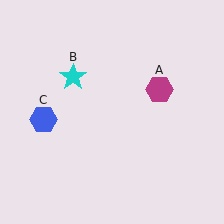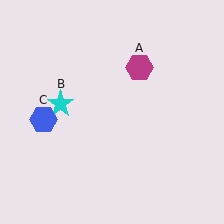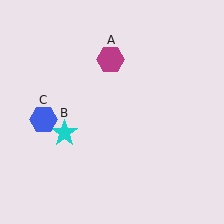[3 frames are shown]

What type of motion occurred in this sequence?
The magenta hexagon (object A), cyan star (object B) rotated counterclockwise around the center of the scene.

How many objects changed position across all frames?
2 objects changed position: magenta hexagon (object A), cyan star (object B).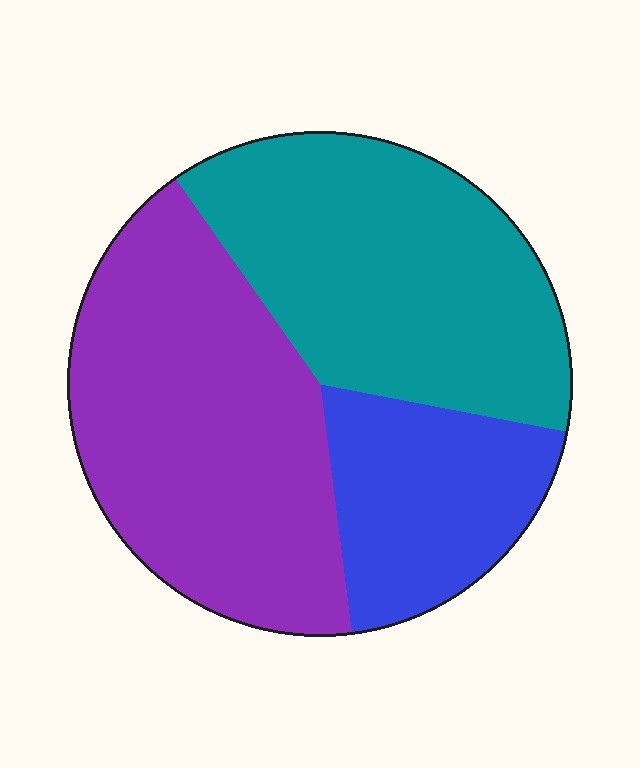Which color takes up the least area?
Blue, at roughly 20%.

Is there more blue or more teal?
Teal.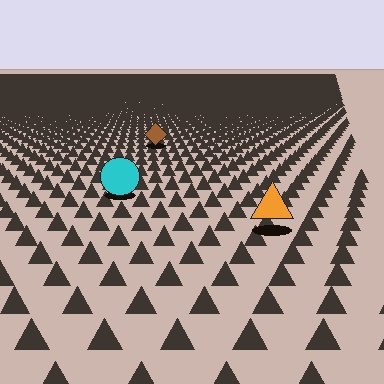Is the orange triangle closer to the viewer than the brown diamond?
Yes. The orange triangle is closer — you can tell from the texture gradient: the ground texture is coarser near it.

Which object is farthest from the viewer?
The brown diamond is farthest from the viewer. It appears smaller and the ground texture around it is denser.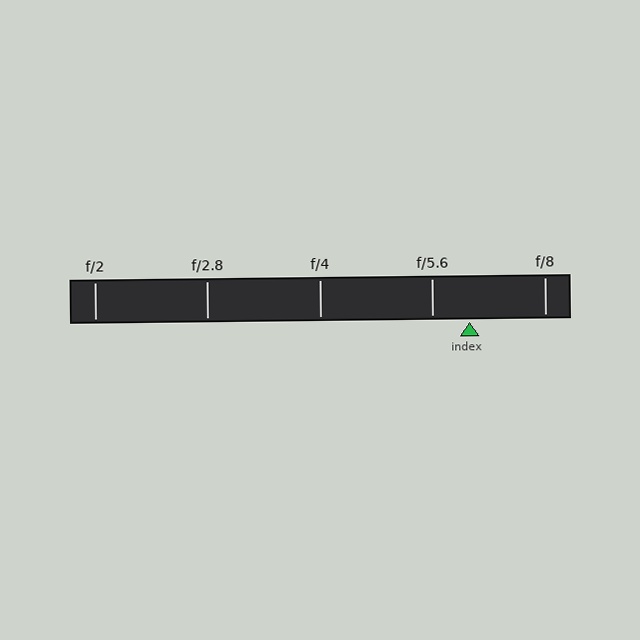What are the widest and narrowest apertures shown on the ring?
The widest aperture shown is f/2 and the narrowest is f/8.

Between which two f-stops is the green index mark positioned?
The index mark is between f/5.6 and f/8.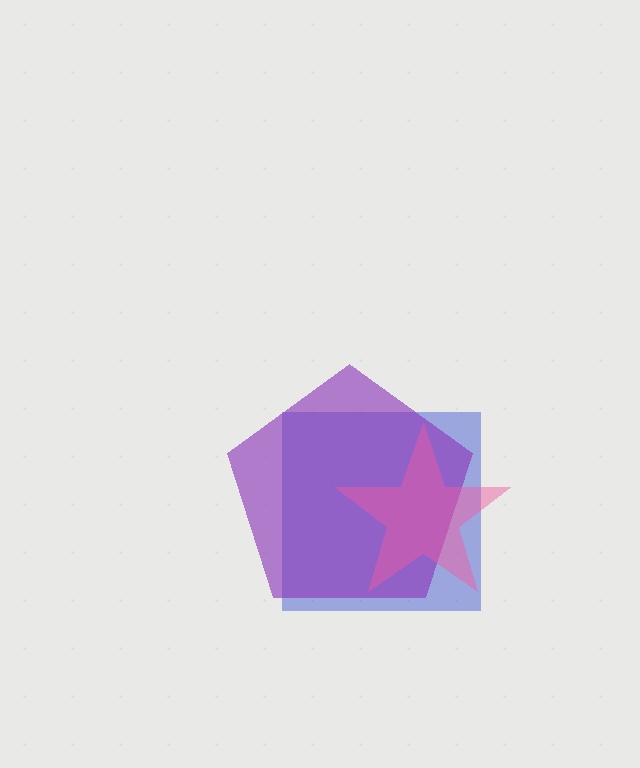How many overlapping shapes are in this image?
There are 3 overlapping shapes in the image.